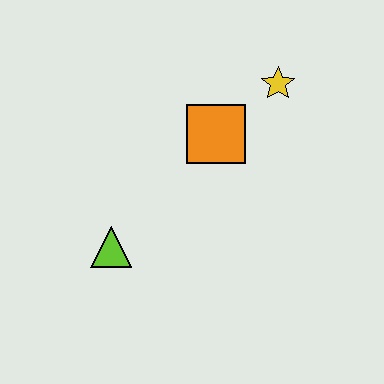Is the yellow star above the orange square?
Yes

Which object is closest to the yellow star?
The orange square is closest to the yellow star.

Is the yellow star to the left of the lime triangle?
No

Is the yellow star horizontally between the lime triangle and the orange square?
No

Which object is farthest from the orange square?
The lime triangle is farthest from the orange square.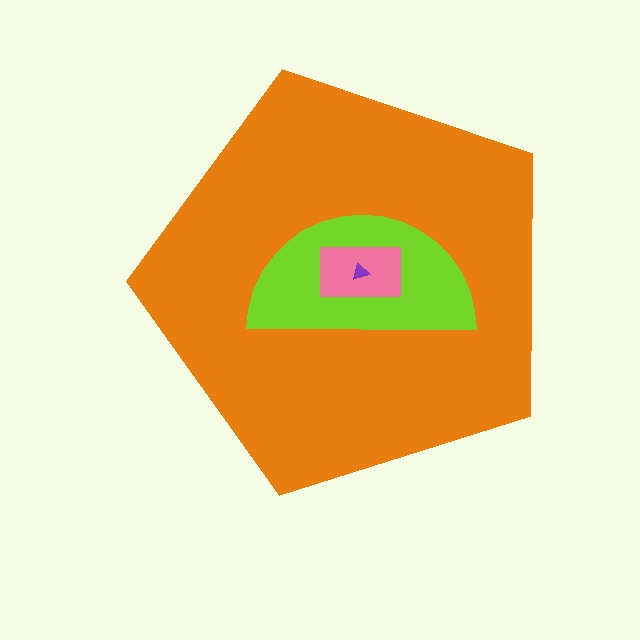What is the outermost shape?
The orange pentagon.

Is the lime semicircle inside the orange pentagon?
Yes.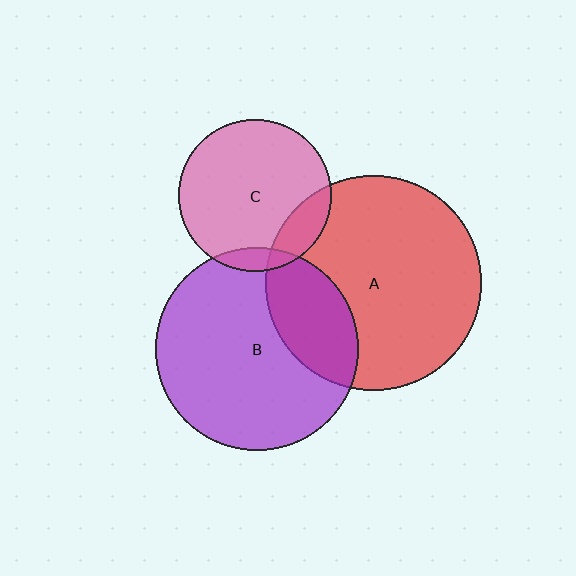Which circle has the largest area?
Circle A (red).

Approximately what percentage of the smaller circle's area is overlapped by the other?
Approximately 15%.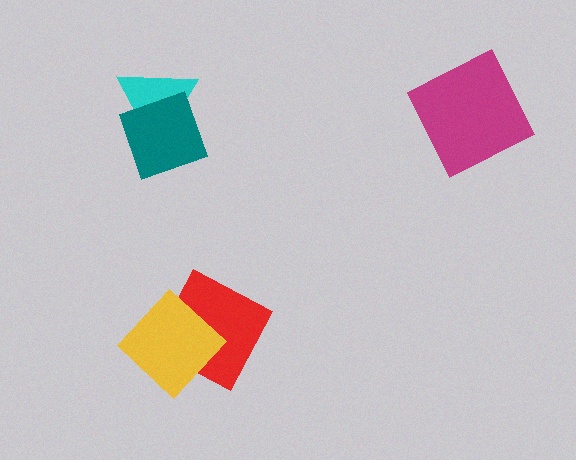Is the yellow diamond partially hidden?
No, no other shape covers it.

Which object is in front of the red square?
The yellow diamond is in front of the red square.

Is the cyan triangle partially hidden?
Yes, it is partially covered by another shape.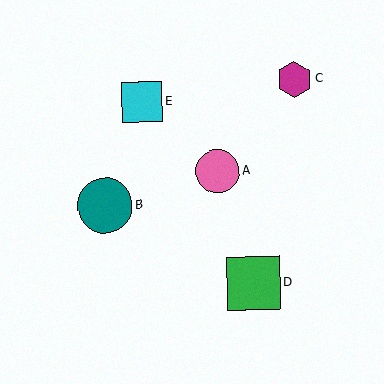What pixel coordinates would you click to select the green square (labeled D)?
Click at (253, 283) to select the green square D.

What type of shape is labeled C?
Shape C is a magenta hexagon.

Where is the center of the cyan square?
The center of the cyan square is at (142, 102).